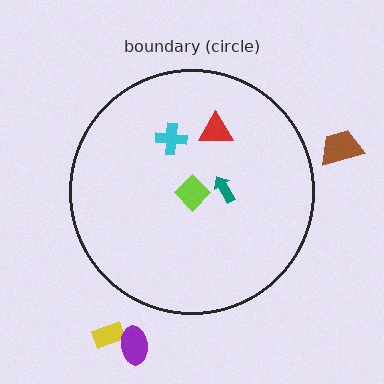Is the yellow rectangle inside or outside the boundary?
Outside.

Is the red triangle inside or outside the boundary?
Inside.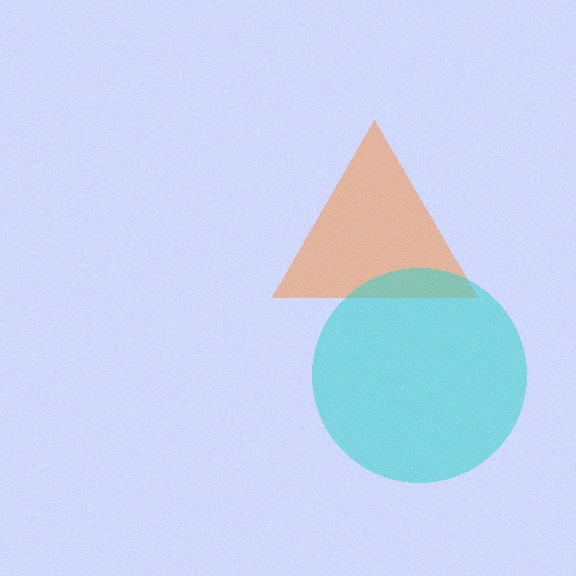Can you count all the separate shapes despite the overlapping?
Yes, there are 2 separate shapes.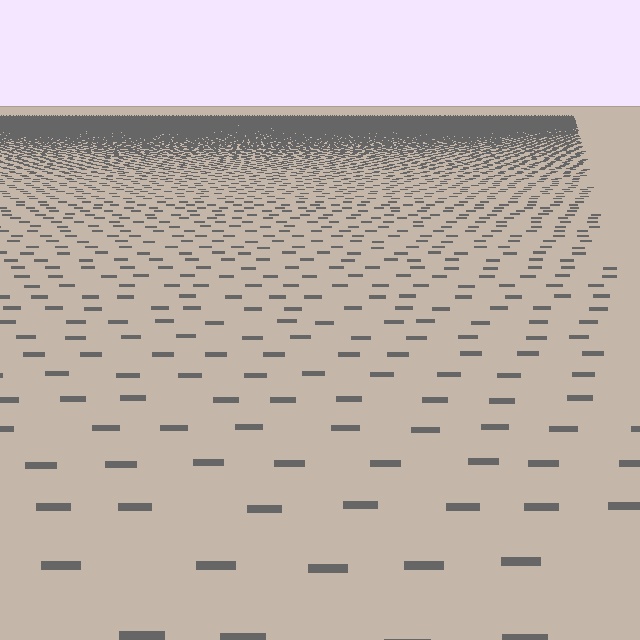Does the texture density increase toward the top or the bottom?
Density increases toward the top.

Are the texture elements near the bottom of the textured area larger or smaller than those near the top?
Larger. Near the bottom, elements are closer to the viewer and appear at a bigger on-screen size.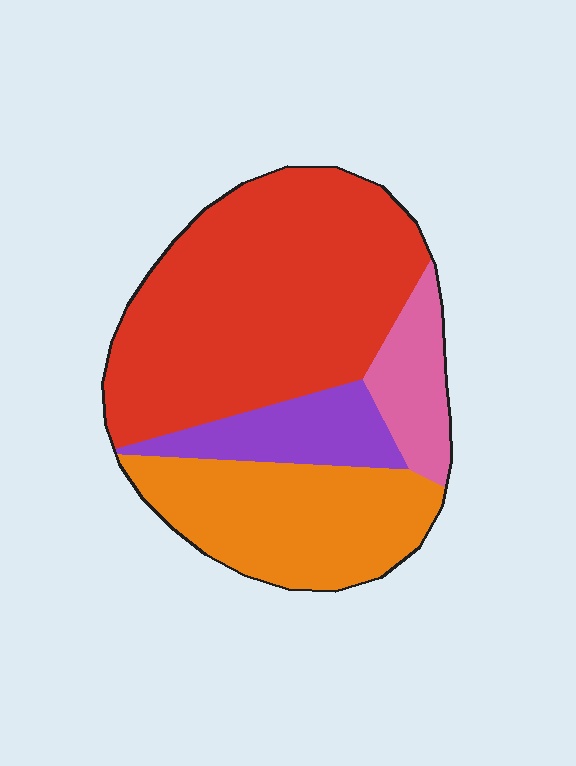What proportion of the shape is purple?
Purple covers about 10% of the shape.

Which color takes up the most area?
Red, at roughly 50%.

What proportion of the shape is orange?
Orange takes up about one quarter (1/4) of the shape.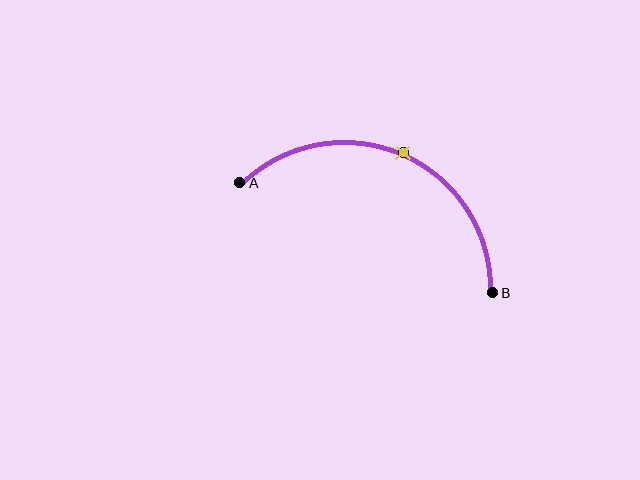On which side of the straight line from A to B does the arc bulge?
The arc bulges above the straight line connecting A and B.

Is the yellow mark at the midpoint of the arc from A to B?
Yes. The yellow mark lies on the arc at equal arc-length from both A and B — it is the arc midpoint.